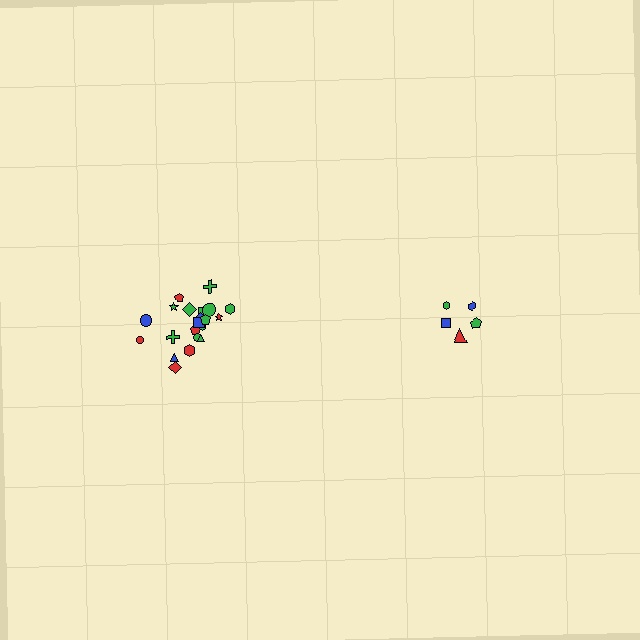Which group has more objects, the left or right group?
The left group.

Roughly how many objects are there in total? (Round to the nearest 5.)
Roughly 25 objects in total.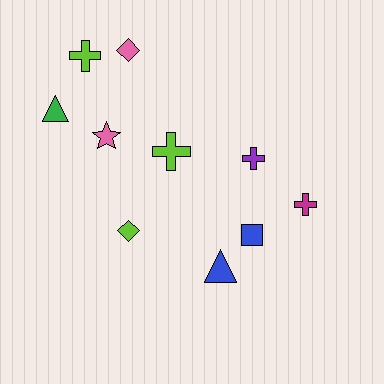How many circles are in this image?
There are no circles.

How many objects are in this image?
There are 10 objects.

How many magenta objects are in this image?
There is 1 magenta object.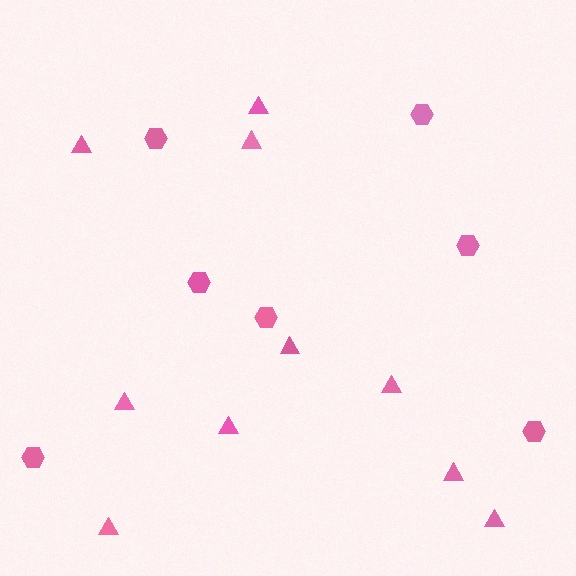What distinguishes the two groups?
There are 2 groups: one group of triangles (10) and one group of hexagons (7).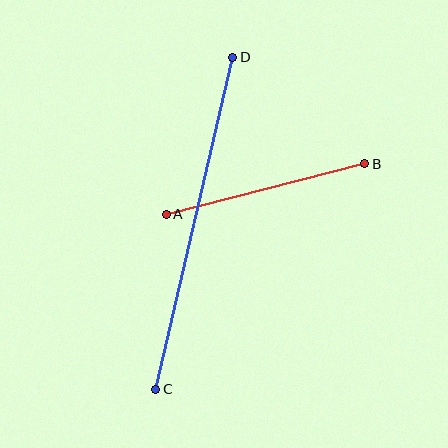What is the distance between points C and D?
The distance is approximately 341 pixels.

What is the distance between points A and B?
The distance is approximately 205 pixels.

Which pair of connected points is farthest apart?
Points C and D are farthest apart.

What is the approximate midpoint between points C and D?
The midpoint is at approximately (194, 223) pixels.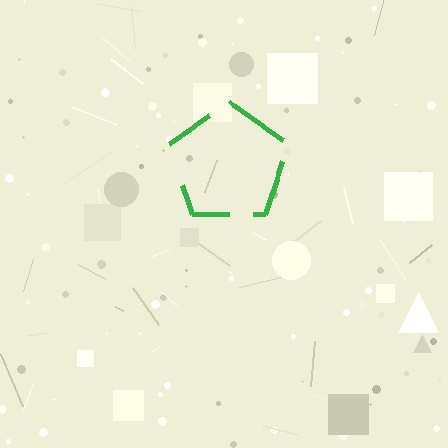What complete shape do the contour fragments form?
The contour fragments form a pentagon.